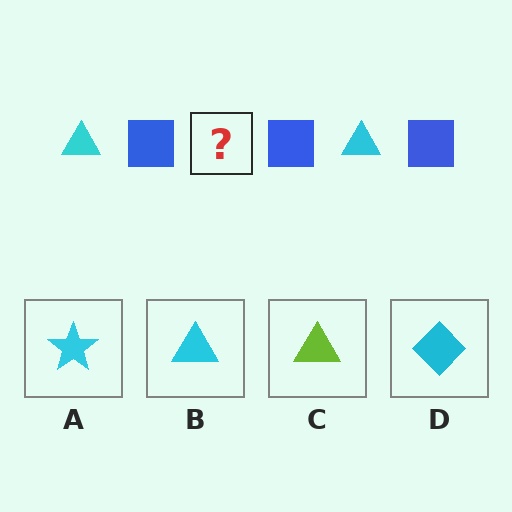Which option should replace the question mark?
Option B.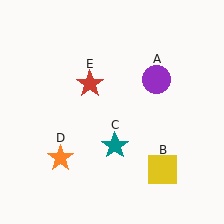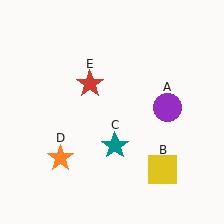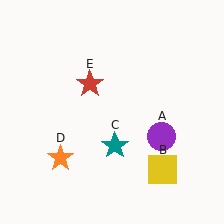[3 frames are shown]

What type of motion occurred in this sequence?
The purple circle (object A) rotated clockwise around the center of the scene.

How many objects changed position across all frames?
1 object changed position: purple circle (object A).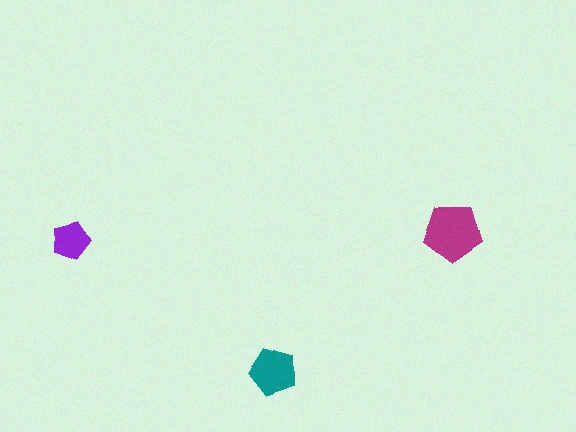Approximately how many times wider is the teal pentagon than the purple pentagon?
About 1.5 times wider.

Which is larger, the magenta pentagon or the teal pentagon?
The magenta one.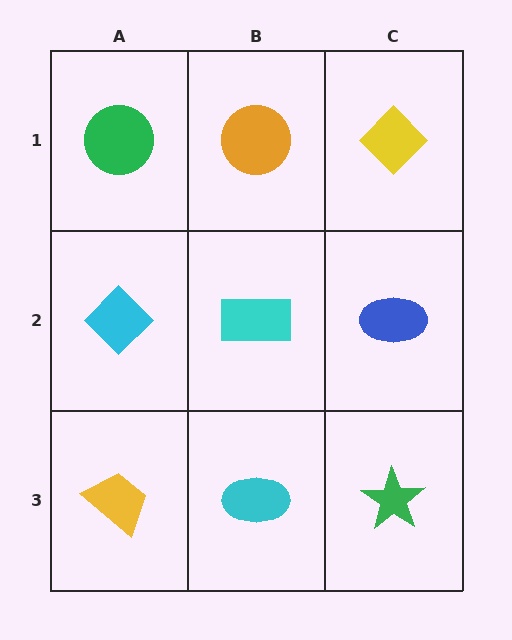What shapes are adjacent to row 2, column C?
A yellow diamond (row 1, column C), a green star (row 3, column C), a cyan rectangle (row 2, column B).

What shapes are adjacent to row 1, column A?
A cyan diamond (row 2, column A), an orange circle (row 1, column B).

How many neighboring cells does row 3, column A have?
2.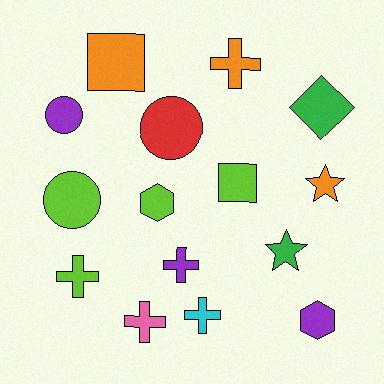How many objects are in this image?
There are 15 objects.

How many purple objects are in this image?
There are 3 purple objects.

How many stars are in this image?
There are 2 stars.